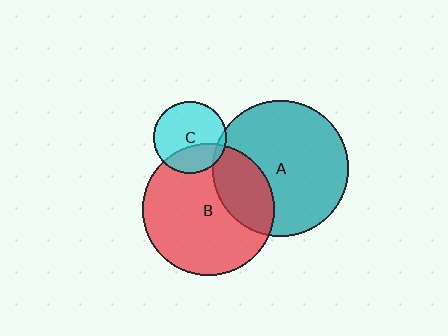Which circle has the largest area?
Circle A (teal).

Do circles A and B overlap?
Yes.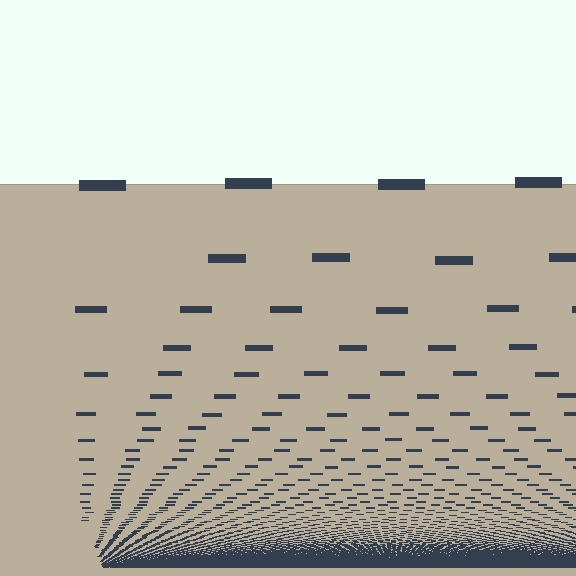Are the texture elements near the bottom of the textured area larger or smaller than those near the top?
Smaller. The gradient is inverted — elements near the bottom are smaller and denser.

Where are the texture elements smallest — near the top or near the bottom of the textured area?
Near the bottom.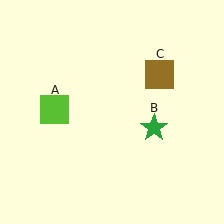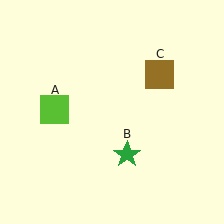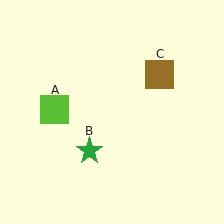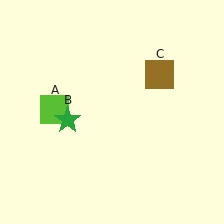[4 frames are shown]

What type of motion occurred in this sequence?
The green star (object B) rotated clockwise around the center of the scene.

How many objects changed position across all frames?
1 object changed position: green star (object B).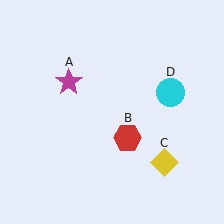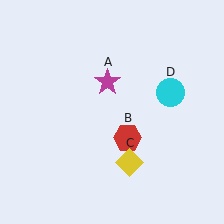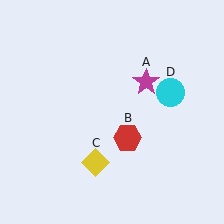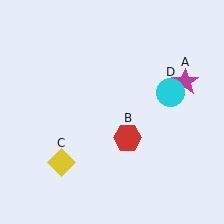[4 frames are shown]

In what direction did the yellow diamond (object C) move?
The yellow diamond (object C) moved left.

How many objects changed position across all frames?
2 objects changed position: magenta star (object A), yellow diamond (object C).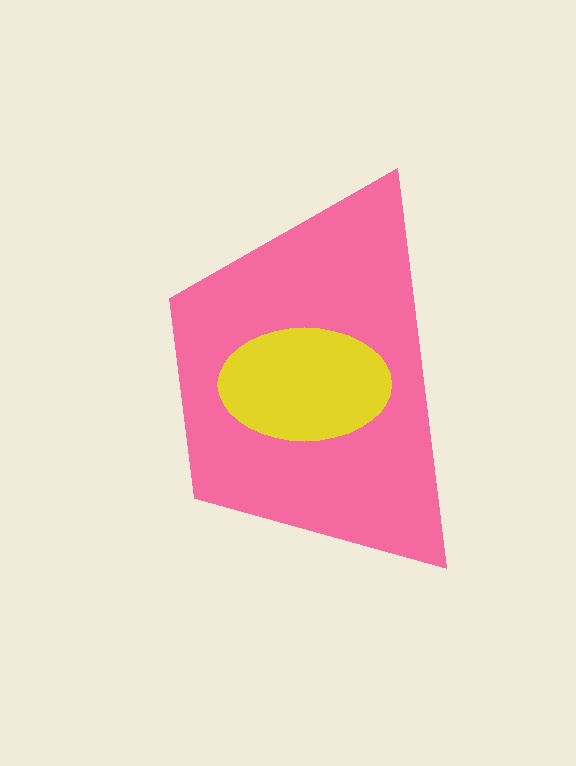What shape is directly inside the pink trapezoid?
The yellow ellipse.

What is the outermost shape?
The pink trapezoid.